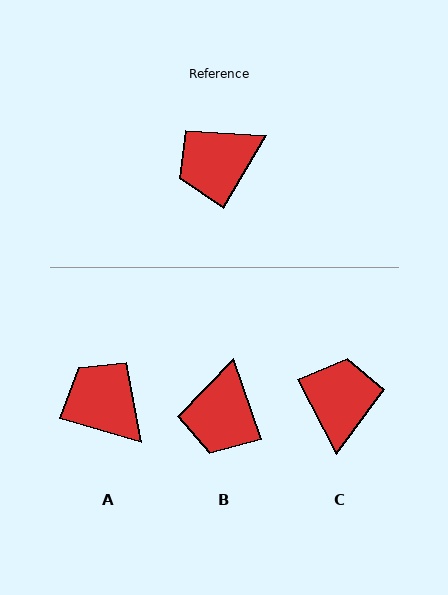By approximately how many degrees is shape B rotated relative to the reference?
Approximately 49 degrees counter-clockwise.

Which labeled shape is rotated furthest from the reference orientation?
C, about 123 degrees away.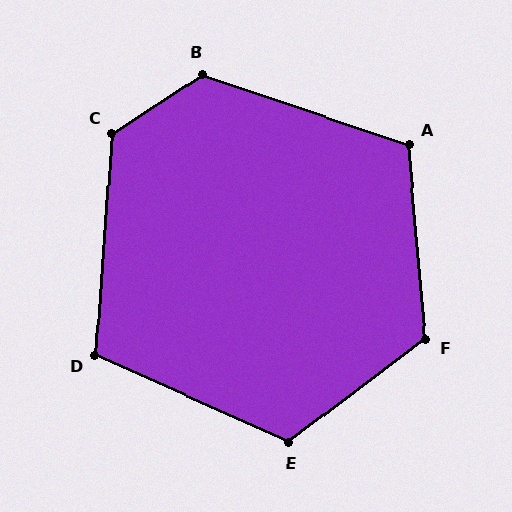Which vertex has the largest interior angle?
B, at approximately 128 degrees.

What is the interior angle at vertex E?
Approximately 119 degrees (obtuse).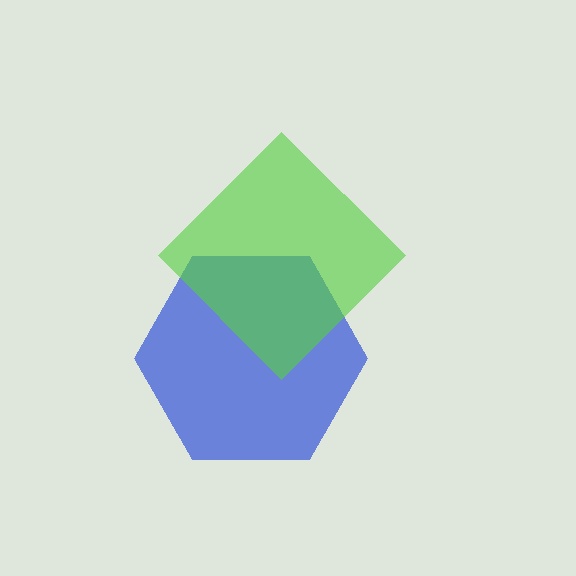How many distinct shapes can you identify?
There are 2 distinct shapes: a blue hexagon, a lime diamond.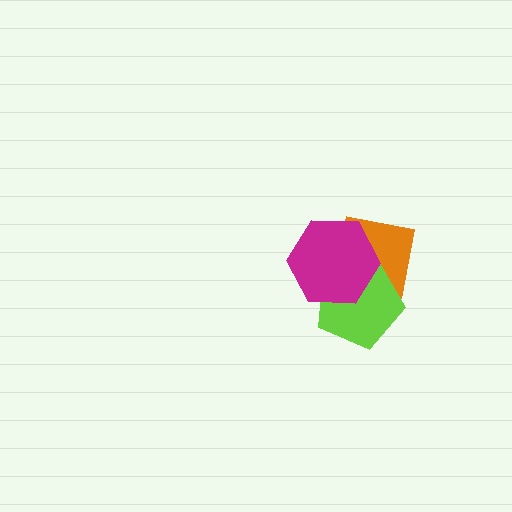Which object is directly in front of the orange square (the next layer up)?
The lime pentagon is directly in front of the orange square.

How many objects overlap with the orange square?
2 objects overlap with the orange square.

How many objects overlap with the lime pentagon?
2 objects overlap with the lime pentagon.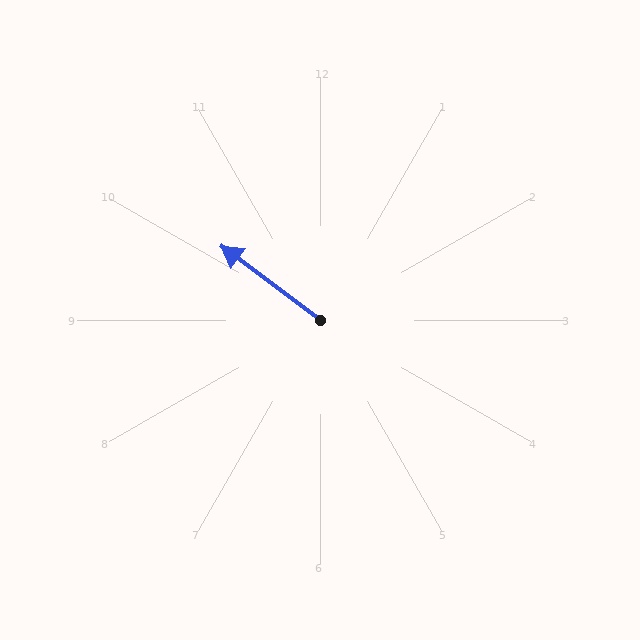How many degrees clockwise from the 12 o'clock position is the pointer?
Approximately 307 degrees.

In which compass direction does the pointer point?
Northwest.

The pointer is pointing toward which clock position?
Roughly 10 o'clock.